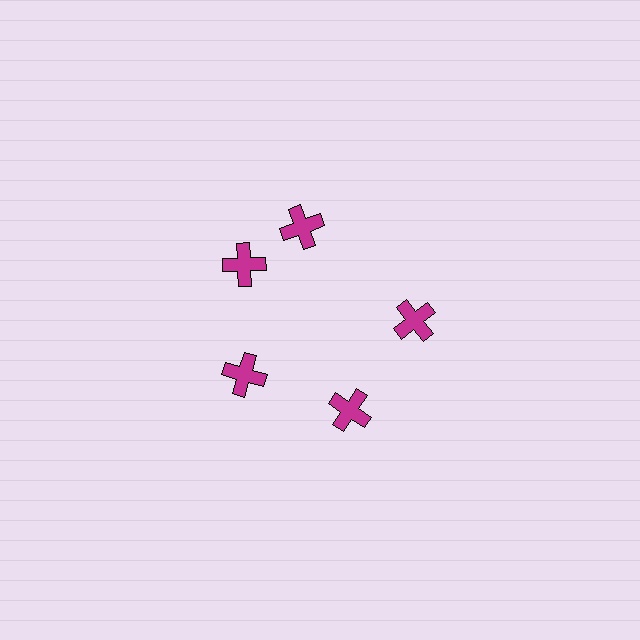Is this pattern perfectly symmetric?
No. The 5 magenta crosses are arranged in a ring, but one element near the 1 o'clock position is rotated out of alignment along the ring, breaking the 5-fold rotational symmetry.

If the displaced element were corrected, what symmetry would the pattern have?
It would have 5-fold rotational symmetry — the pattern would map onto itself every 72 degrees.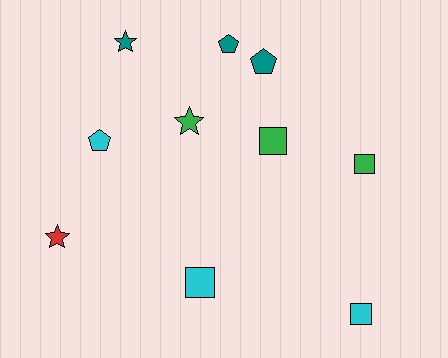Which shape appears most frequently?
Square, with 4 objects.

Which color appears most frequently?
Cyan, with 3 objects.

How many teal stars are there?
There is 1 teal star.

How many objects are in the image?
There are 10 objects.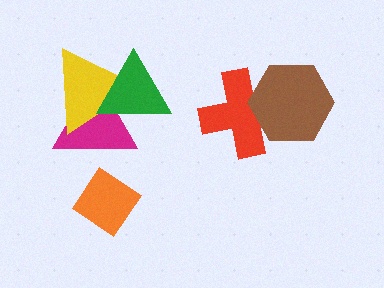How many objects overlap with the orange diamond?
0 objects overlap with the orange diamond.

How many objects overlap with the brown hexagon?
1 object overlaps with the brown hexagon.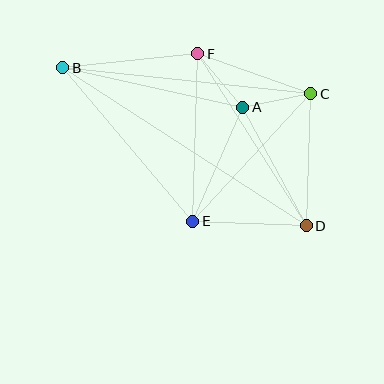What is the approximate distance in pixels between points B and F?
The distance between B and F is approximately 136 pixels.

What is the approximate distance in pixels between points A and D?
The distance between A and D is approximately 134 pixels.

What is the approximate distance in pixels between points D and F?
The distance between D and F is approximately 203 pixels.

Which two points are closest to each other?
Points A and C are closest to each other.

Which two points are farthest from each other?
Points B and D are farthest from each other.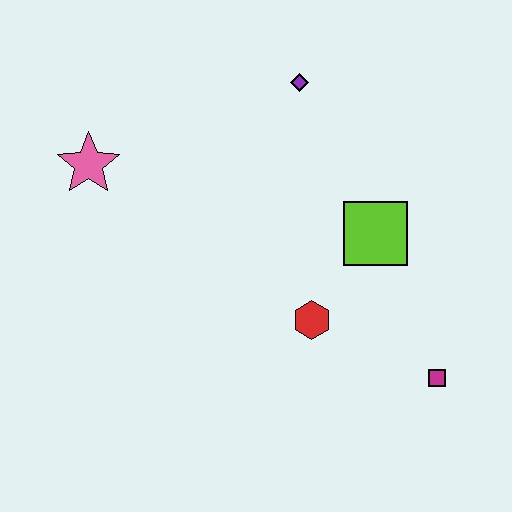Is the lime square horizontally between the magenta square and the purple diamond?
Yes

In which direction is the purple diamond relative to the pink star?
The purple diamond is to the right of the pink star.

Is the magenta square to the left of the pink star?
No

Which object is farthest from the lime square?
The pink star is farthest from the lime square.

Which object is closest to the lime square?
The red hexagon is closest to the lime square.